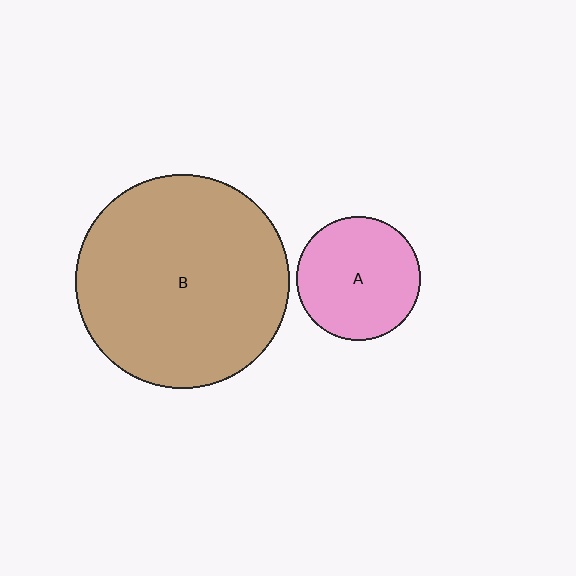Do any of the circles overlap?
No, none of the circles overlap.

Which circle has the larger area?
Circle B (brown).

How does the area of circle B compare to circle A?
Approximately 3.0 times.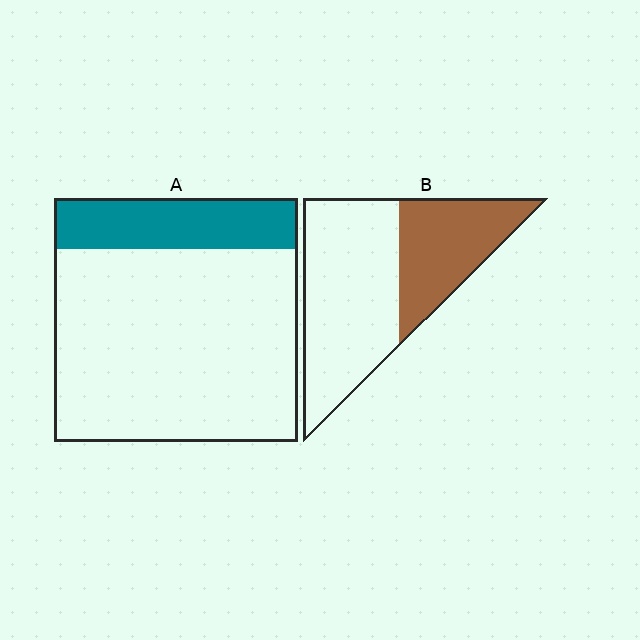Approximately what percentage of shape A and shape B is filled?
A is approximately 20% and B is approximately 35%.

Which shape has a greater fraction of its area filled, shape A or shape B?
Shape B.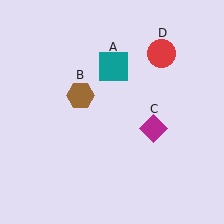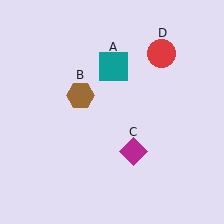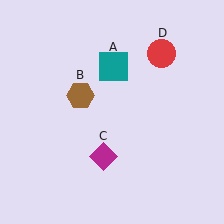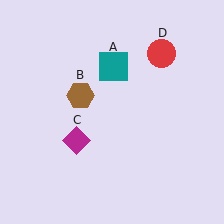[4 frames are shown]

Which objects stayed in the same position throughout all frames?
Teal square (object A) and brown hexagon (object B) and red circle (object D) remained stationary.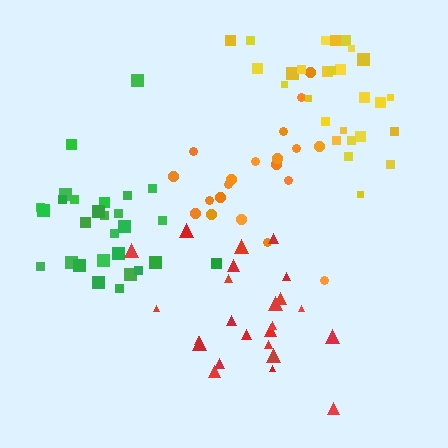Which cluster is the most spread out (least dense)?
Orange.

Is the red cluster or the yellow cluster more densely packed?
Yellow.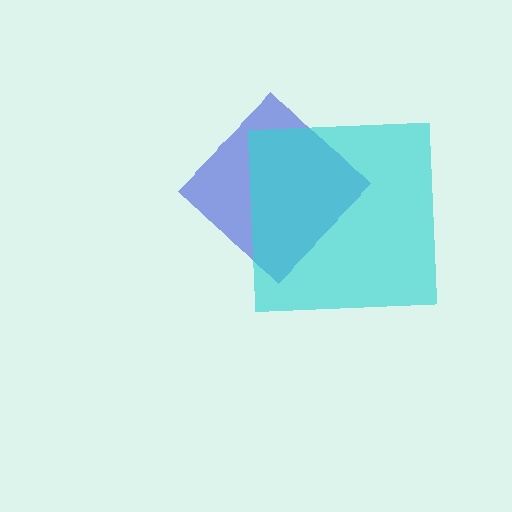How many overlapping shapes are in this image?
There are 2 overlapping shapes in the image.